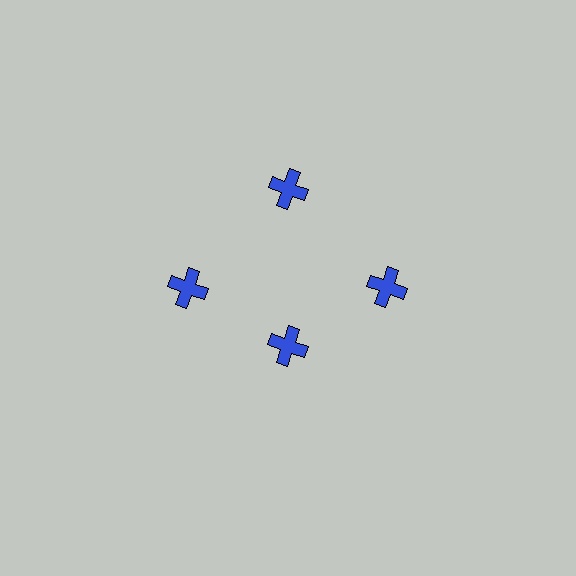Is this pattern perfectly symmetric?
No. The 4 blue crosses are arranged in a ring, but one element near the 6 o'clock position is pulled inward toward the center, breaking the 4-fold rotational symmetry.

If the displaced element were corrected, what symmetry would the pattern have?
It would have 4-fold rotational symmetry — the pattern would map onto itself every 90 degrees.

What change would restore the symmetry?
The symmetry would be restored by moving it outward, back onto the ring so that all 4 crosses sit at equal angles and equal distance from the center.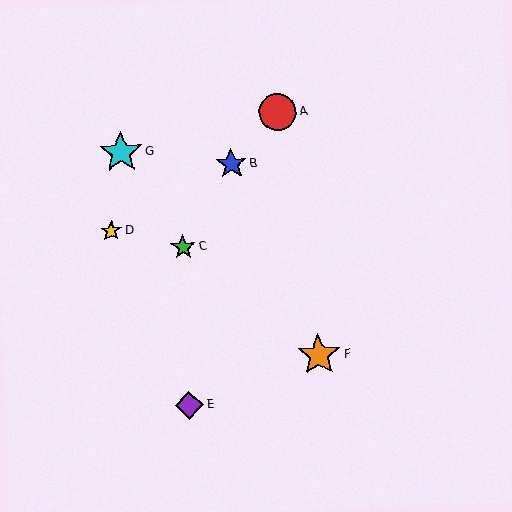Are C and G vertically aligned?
No, C is at x≈183 and G is at x≈121.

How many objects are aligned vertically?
2 objects (C, E) are aligned vertically.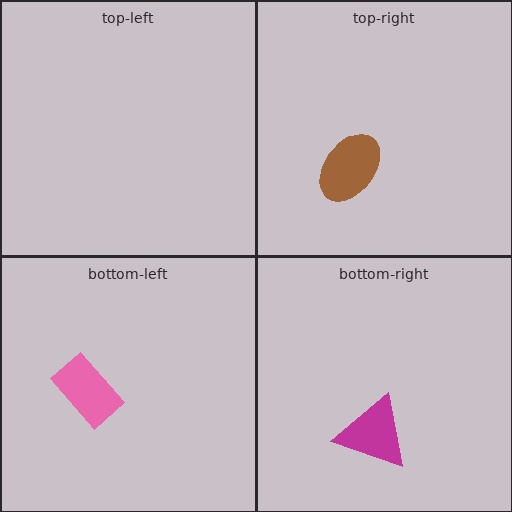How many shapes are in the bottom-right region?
1.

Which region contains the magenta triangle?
The bottom-right region.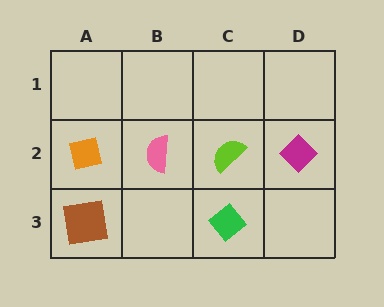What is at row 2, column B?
A pink semicircle.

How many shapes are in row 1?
0 shapes.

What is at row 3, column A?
A brown square.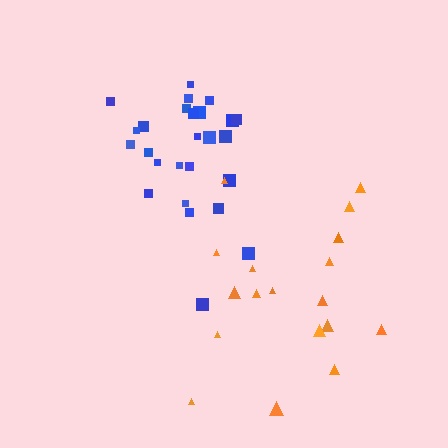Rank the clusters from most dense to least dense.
blue, orange.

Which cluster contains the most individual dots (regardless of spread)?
Blue (26).